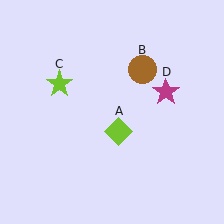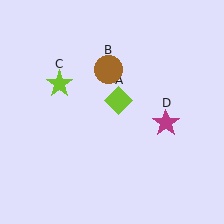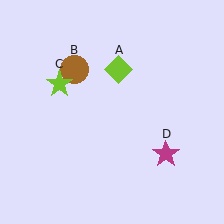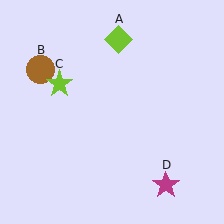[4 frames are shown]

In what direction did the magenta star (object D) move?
The magenta star (object D) moved down.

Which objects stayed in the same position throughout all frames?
Lime star (object C) remained stationary.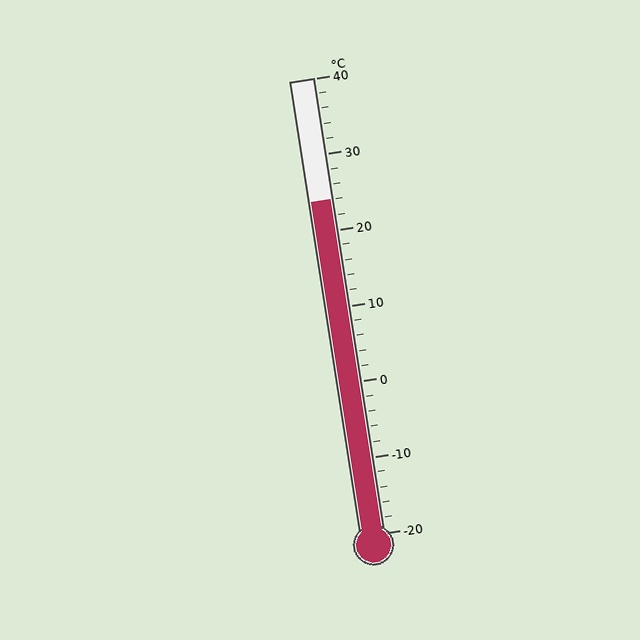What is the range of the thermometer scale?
The thermometer scale ranges from -20°C to 40°C.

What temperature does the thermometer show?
The thermometer shows approximately 24°C.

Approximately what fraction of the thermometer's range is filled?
The thermometer is filled to approximately 75% of its range.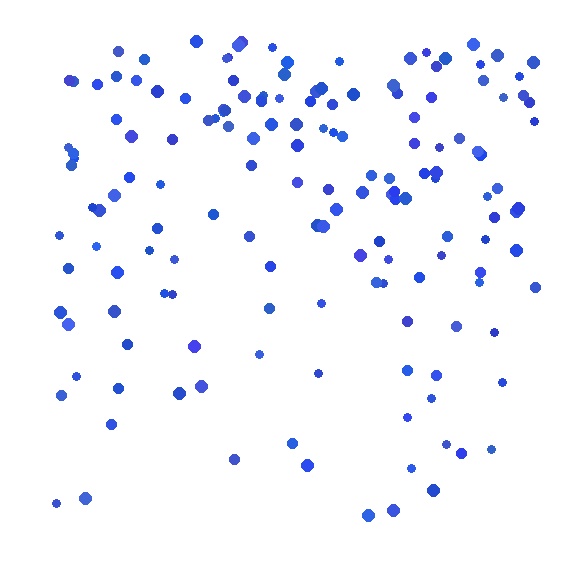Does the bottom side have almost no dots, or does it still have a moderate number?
Still a moderate number, just noticeably fewer than the top.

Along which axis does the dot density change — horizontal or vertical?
Vertical.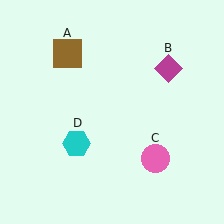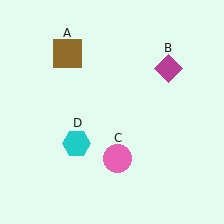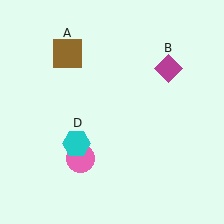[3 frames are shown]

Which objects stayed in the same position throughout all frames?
Brown square (object A) and magenta diamond (object B) and cyan hexagon (object D) remained stationary.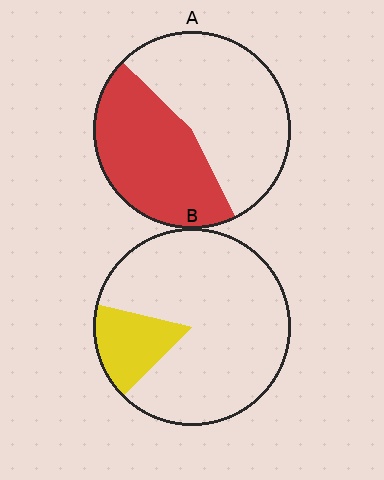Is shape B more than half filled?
No.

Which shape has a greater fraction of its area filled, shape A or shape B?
Shape A.